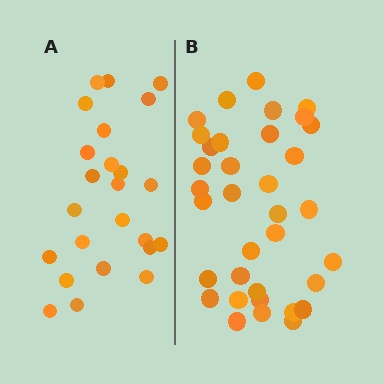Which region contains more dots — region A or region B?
Region B (the right region) has more dots.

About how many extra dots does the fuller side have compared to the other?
Region B has roughly 12 or so more dots than region A.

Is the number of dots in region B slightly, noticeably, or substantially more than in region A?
Region B has substantially more. The ratio is roughly 1.5 to 1.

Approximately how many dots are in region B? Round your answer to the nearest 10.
About 40 dots. (The exact count is 35, which rounds to 40.)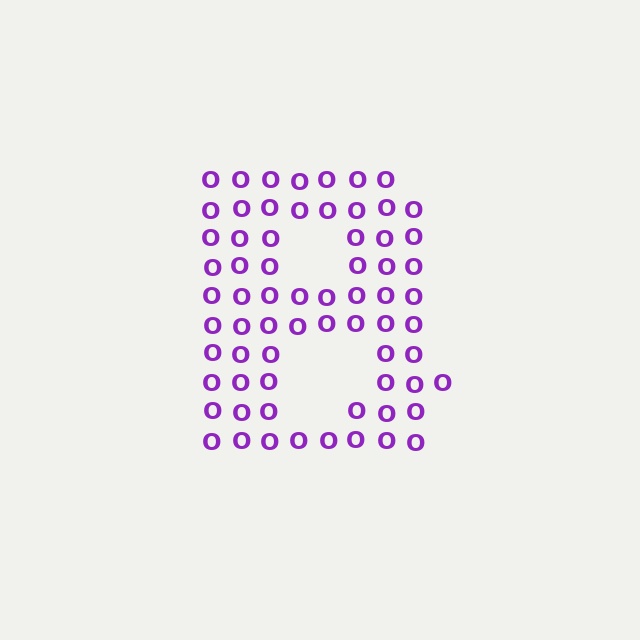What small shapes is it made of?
It is made of small letter O's.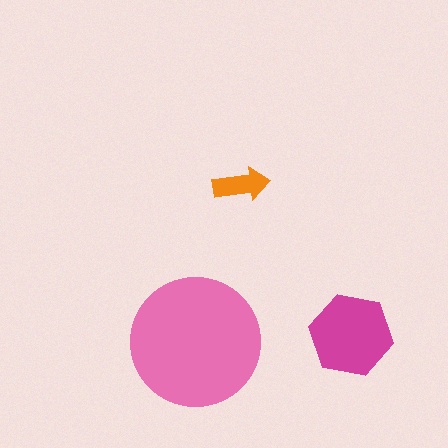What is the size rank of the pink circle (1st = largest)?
1st.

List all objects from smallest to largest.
The orange arrow, the magenta hexagon, the pink circle.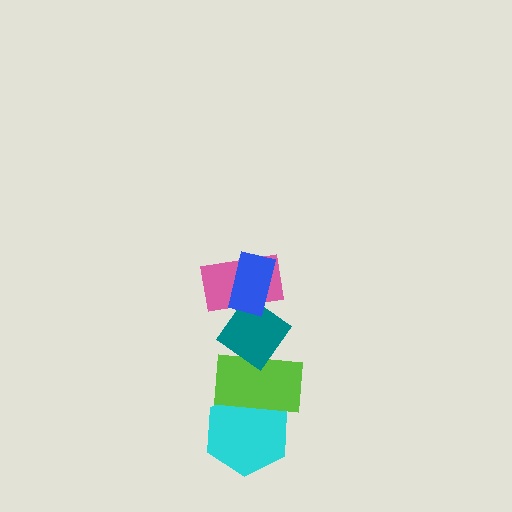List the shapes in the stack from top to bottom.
From top to bottom: the blue rectangle, the pink rectangle, the teal diamond, the lime rectangle, the cyan hexagon.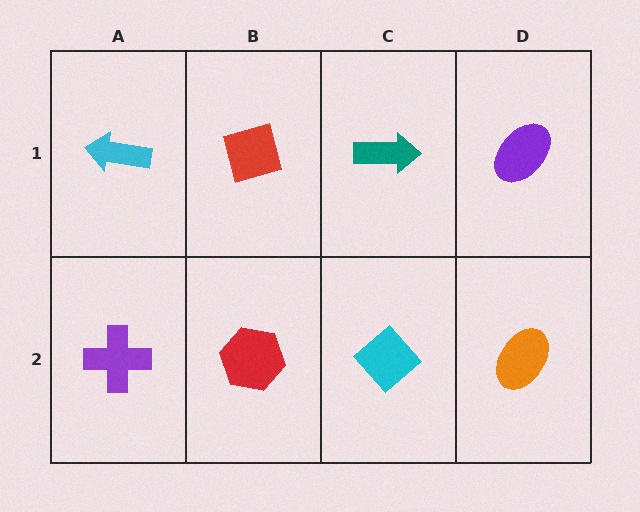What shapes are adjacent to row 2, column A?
A cyan arrow (row 1, column A), a red hexagon (row 2, column B).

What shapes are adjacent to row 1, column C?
A cyan diamond (row 2, column C), a red diamond (row 1, column B), a purple ellipse (row 1, column D).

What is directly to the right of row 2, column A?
A red hexagon.